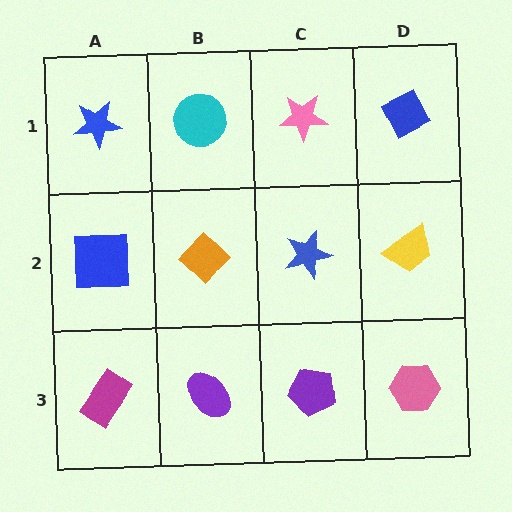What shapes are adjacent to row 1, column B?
An orange diamond (row 2, column B), a blue star (row 1, column A), a pink star (row 1, column C).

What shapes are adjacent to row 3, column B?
An orange diamond (row 2, column B), a magenta rectangle (row 3, column A), a purple pentagon (row 3, column C).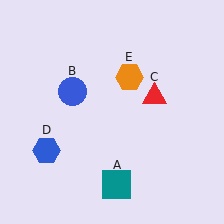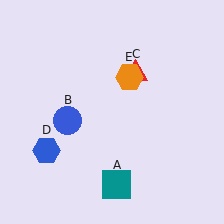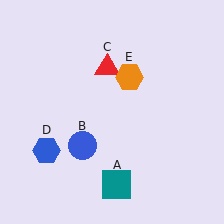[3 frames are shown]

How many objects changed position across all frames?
2 objects changed position: blue circle (object B), red triangle (object C).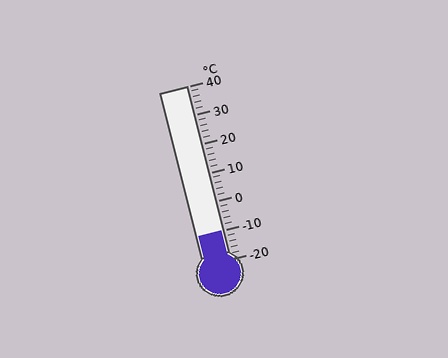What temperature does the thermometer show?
The thermometer shows approximately -10°C.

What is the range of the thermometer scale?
The thermometer scale ranges from -20°C to 40°C.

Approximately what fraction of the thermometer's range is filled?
The thermometer is filled to approximately 15% of its range.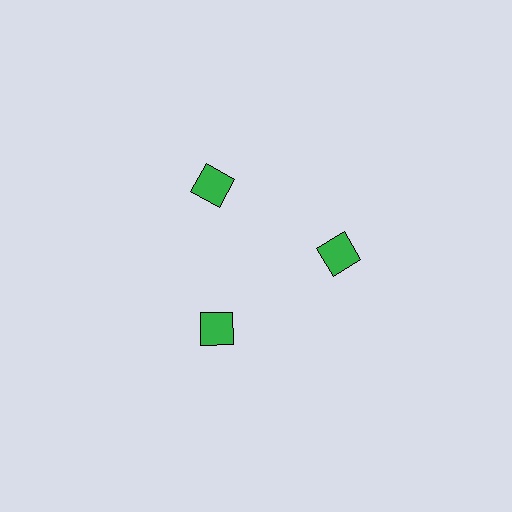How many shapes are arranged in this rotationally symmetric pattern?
There are 3 shapes, arranged in 3 groups of 1.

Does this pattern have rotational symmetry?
Yes, this pattern has 3-fold rotational symmetry. It looks the same after rotating 120 degrees around the center.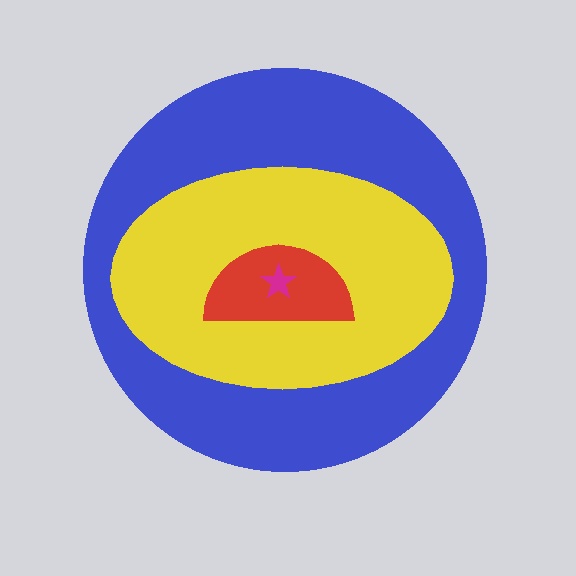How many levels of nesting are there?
4.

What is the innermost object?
The magenta star.